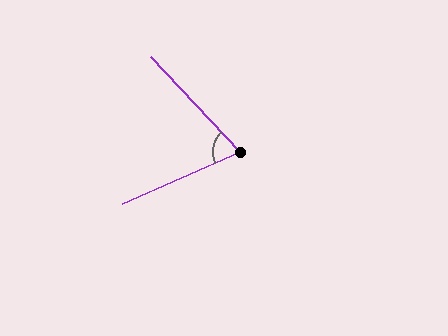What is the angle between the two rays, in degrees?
Approximately 71 degrees.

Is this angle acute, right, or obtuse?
It is acute.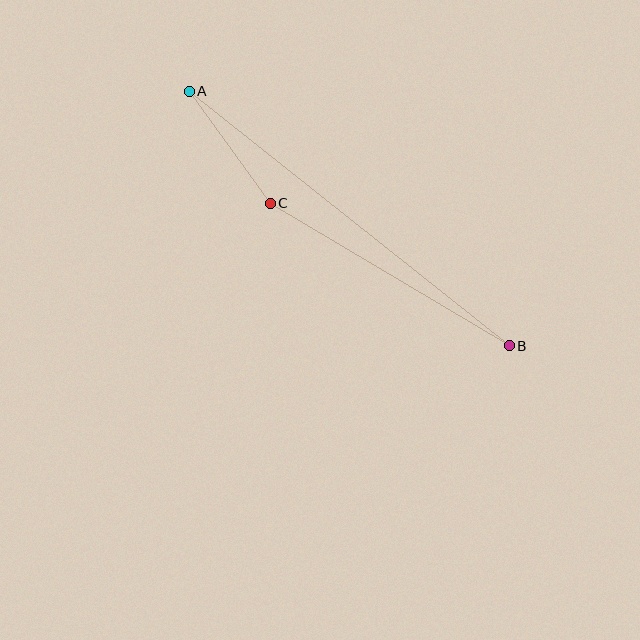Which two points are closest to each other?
Points A and C are closest to each other.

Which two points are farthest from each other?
Points A and B are farthest from each other.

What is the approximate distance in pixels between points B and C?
The distance between B and C is approximately 278 pixels.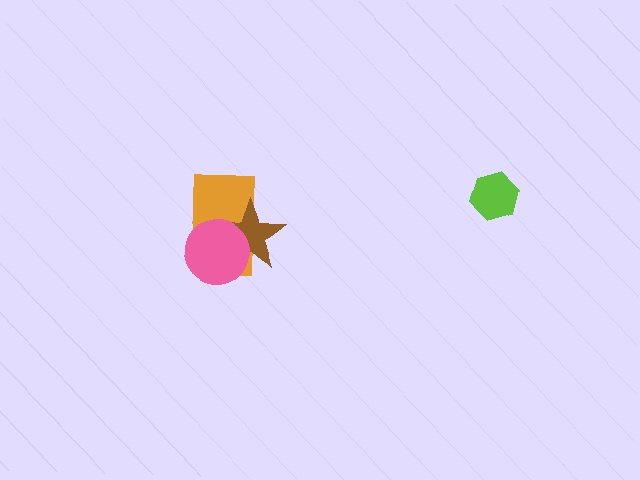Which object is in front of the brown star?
The pink circle is in front of the brown star.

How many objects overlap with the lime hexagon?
0 objects overlap with the lime hexagon.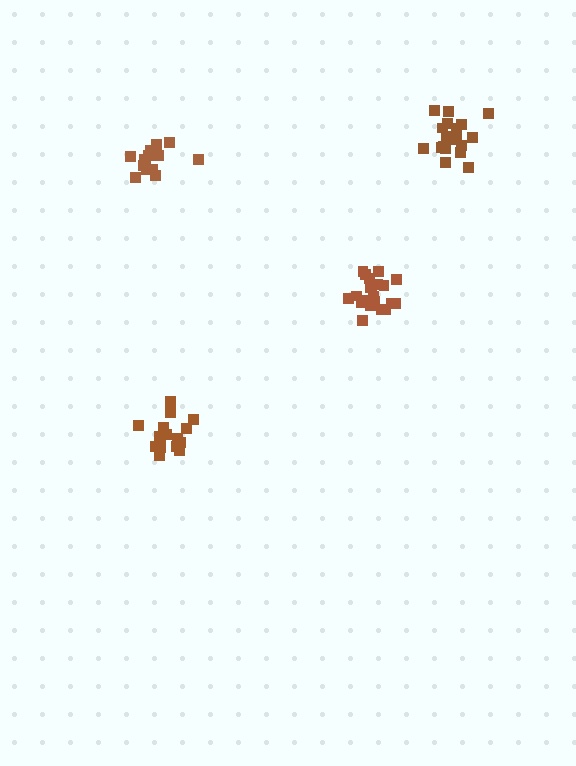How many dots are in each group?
Group 1: 16 dots, Group 2: 18 dots, Group 3: 20 dots, Group 4: 21 dots (75 total).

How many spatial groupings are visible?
There are 4 spatial groupings.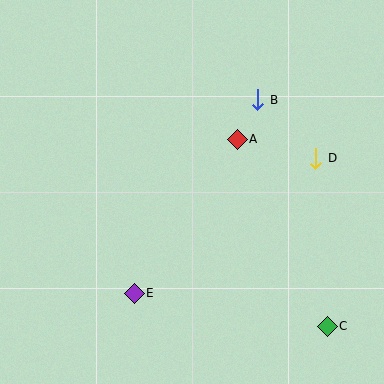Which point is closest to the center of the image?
Point A at (237, 139) is closest to the center.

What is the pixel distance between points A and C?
The distance between A and C is 208 pixels.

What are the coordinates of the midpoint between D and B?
The midpoint between D and B is at (287, 129).